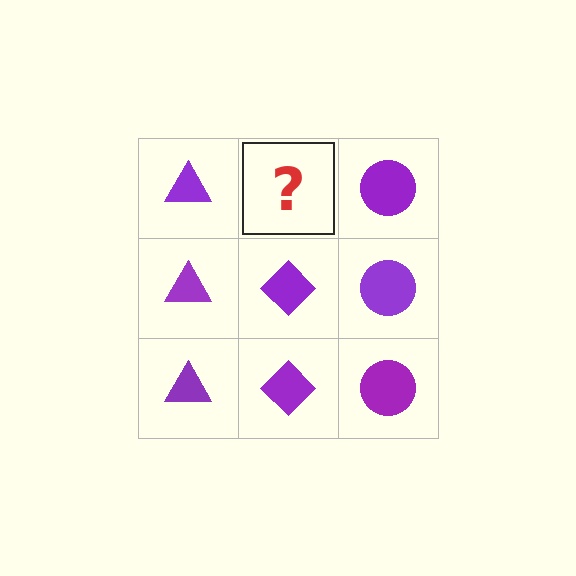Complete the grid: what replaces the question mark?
The question mark should be replaced with a purple diamond.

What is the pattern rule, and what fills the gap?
The rule is that each column has a consistent shape. The gap should be filled with a purple diamond.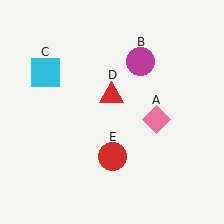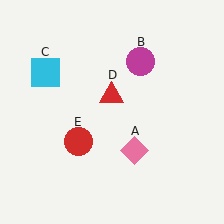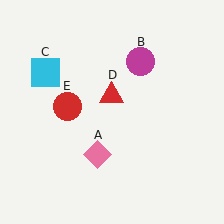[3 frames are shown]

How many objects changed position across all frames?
2 objects changed position: pink diamond (object A), red circle (object E).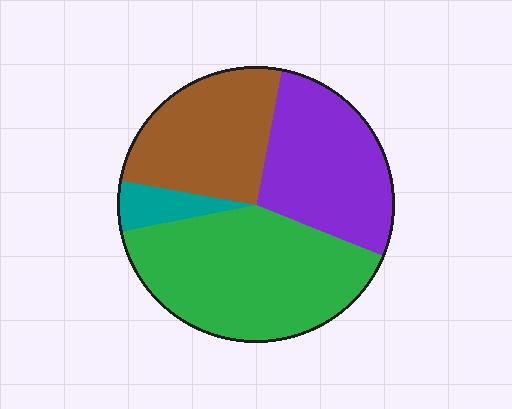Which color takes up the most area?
Green, at roughly 40%.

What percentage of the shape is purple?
Purple covers 28% of the shape.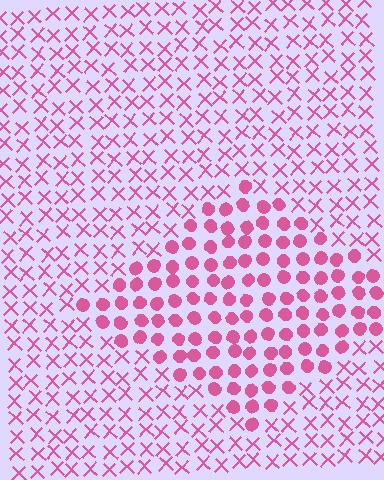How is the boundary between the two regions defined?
The boundary is defined by a change in element shape: circles inside vs. X marks outside. All elements share the same color and spacing.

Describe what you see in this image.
The image is filled with small pink elements arranged in a uniform grid. A diamond-shaped region contains circles, while the surrounding area contains X marks. The boundary is defined purely by the change in element shape.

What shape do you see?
I see a diamond.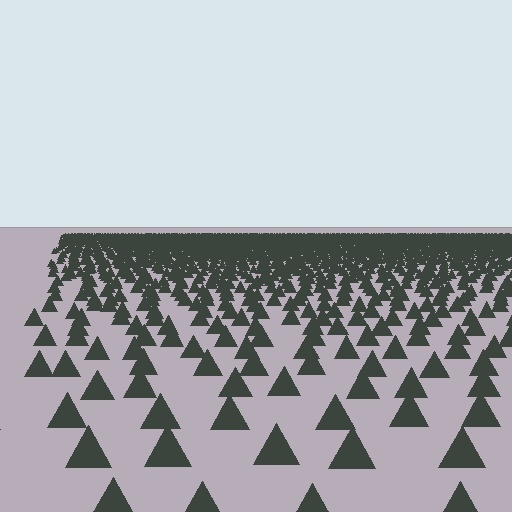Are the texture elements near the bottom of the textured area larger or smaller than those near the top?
Larger. Near the bottom, elements are closer to the viewer and appear at a bigger on-screen size.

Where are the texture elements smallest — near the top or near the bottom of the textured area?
Near the top.